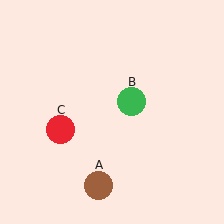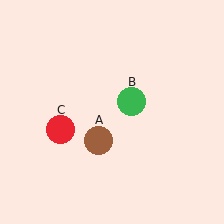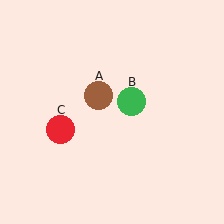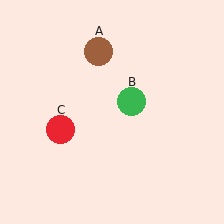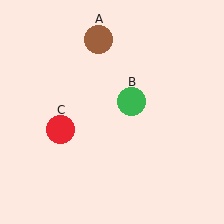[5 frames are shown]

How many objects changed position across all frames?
1 object changed position: brown circle (object A).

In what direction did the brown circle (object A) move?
The brown circle (object A) moved up.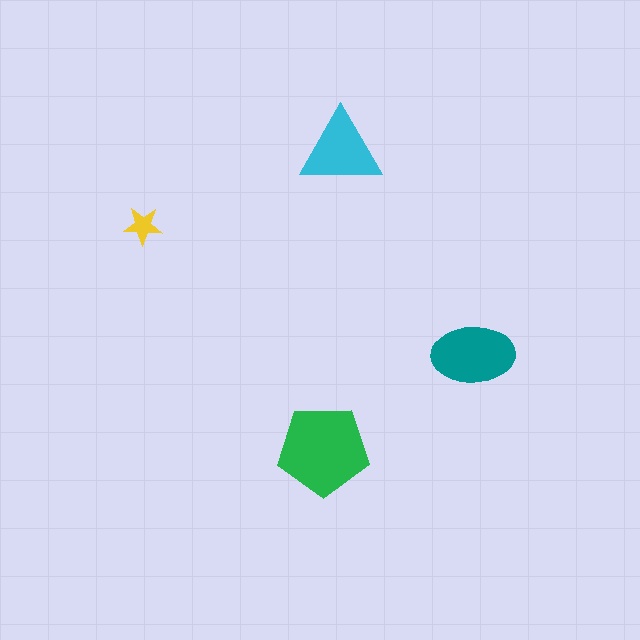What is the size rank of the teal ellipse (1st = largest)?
2nd.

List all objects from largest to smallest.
The green pentagon, the teal ellipse, the cyan triangle, the yellow star.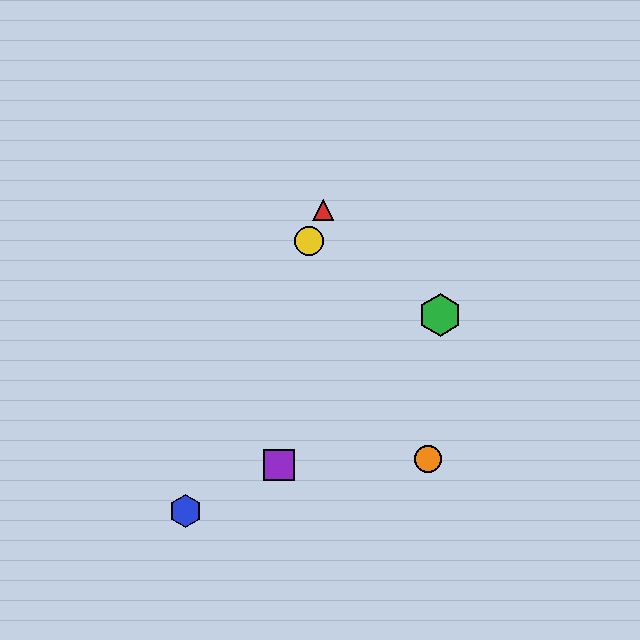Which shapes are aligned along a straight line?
The red triangle, the blue hexagon, the yellow circle are aligned along a straight line.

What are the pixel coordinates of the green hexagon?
The green hexagon is at (440, 315).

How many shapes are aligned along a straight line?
3 shapes (the red triangle, the blue hexagon, the yellow circle) are aligned along a straight line.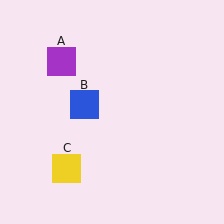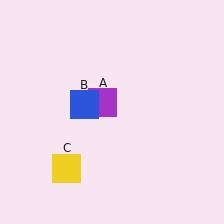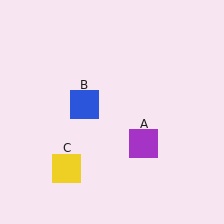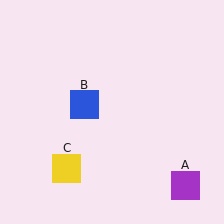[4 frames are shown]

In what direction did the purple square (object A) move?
The purple square (object A) moved down and to the right.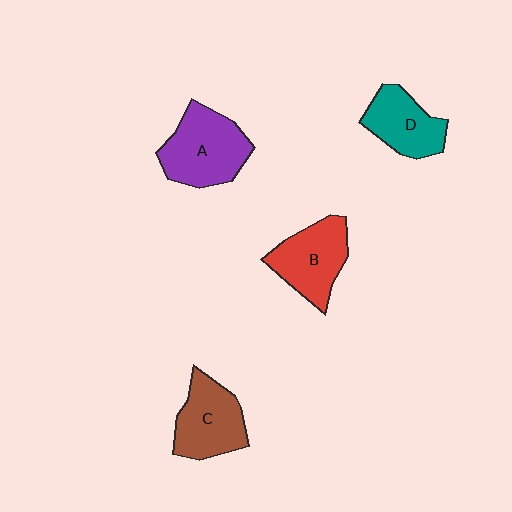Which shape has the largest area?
Shape A (purple).